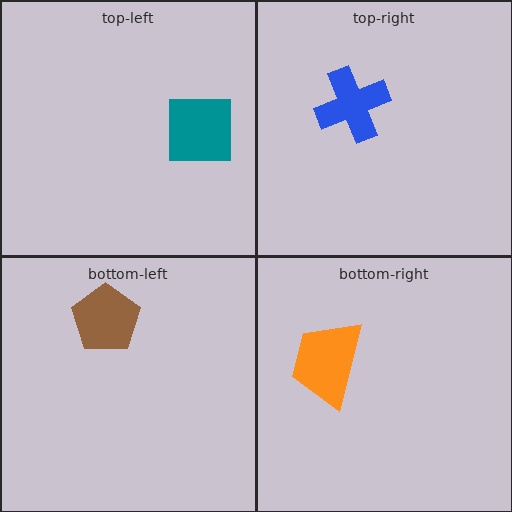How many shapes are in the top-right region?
1.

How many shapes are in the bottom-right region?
1.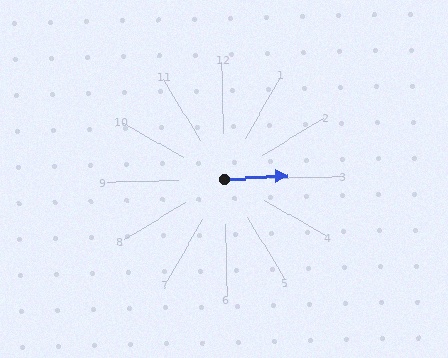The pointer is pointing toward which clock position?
Roughly 3 o'clock.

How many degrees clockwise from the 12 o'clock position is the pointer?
Approximately 88 degrees.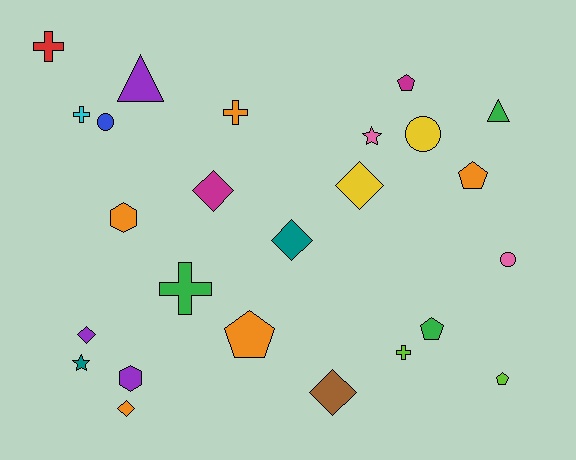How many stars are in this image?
There are 2 stars.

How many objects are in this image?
There are 25 objects.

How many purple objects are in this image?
There are 3 purple objects.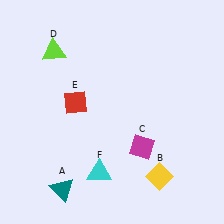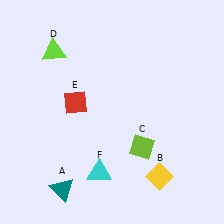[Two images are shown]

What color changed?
The diamond (C) changed from magenta in Image 1 to lime in Image 2.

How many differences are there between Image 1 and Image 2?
There is 1 difference between the two images.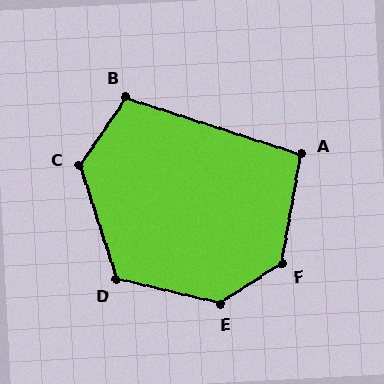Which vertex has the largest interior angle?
E, at approximately 134 degrees.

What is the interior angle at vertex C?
Approximately 128 degrees (obtuse).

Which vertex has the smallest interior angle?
A, at approximately 98 degrees.